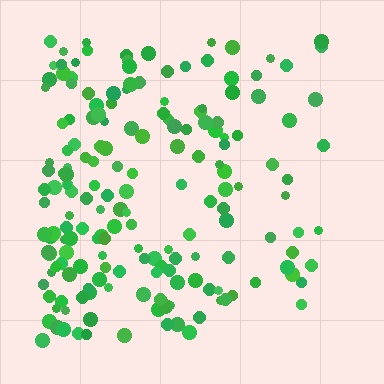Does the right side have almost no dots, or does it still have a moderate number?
Still a moderate number, just noticeably fewer than the left.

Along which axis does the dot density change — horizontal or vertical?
Horizontal.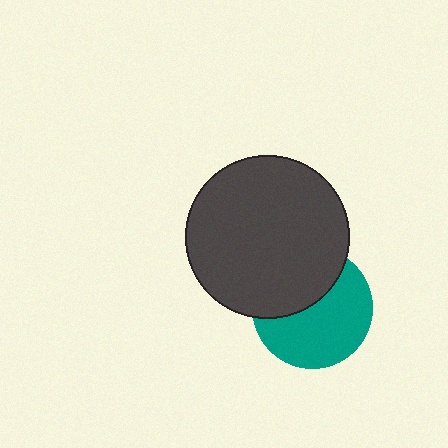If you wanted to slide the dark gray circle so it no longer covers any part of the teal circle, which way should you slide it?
Slide it up — that is the most direct way to separate the two shapes.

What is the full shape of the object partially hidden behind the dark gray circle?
The partially hidden object is a teal circle.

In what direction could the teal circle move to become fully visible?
The teal circle could move down. That would shift it out from behind the dark gray circle entirely.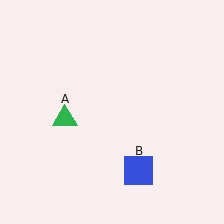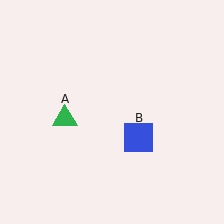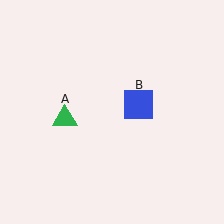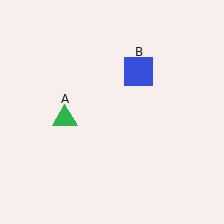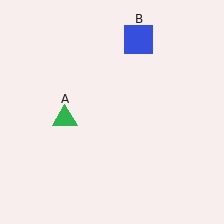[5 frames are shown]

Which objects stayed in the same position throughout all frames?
Green triangle (object A) remained stationary.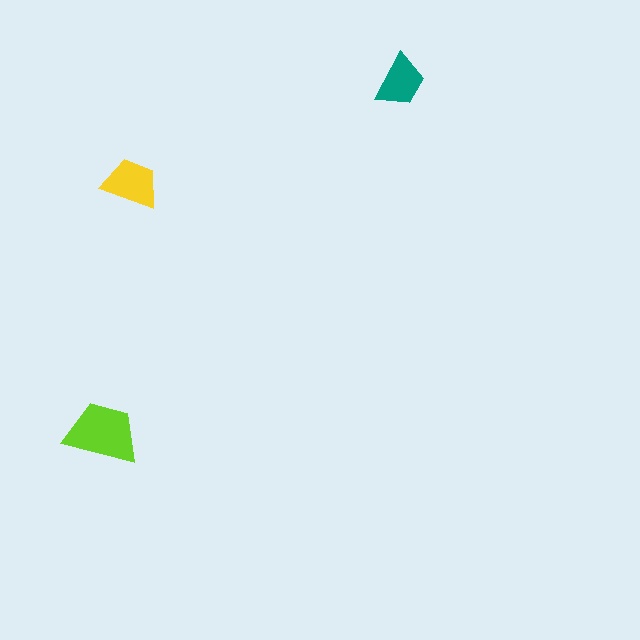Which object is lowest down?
The lime trapezoid is bottommost.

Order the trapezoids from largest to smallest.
the lime one, the yellow one, the teal one.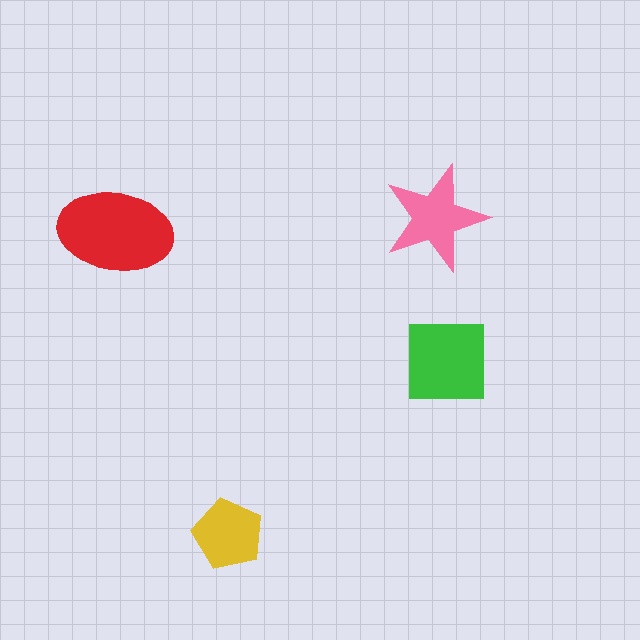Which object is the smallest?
The yellow pentagon.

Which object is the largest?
The red ellipse.